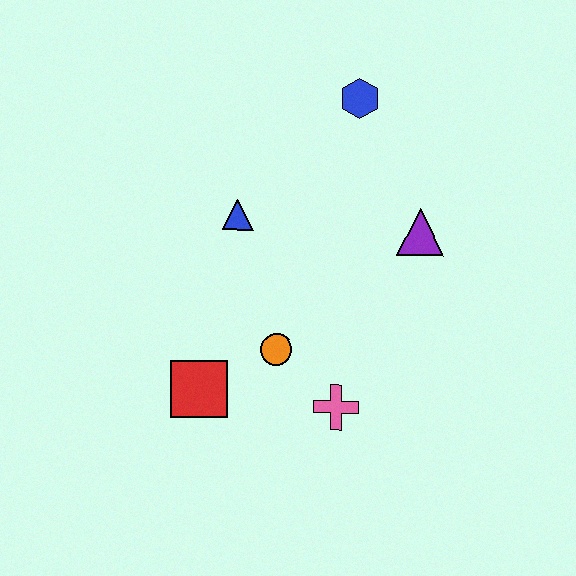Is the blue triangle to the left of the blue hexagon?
Yes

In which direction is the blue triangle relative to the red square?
The blue triangle is above the red square.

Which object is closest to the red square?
The orange circle is closest to the red square.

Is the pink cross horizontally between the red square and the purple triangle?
Yes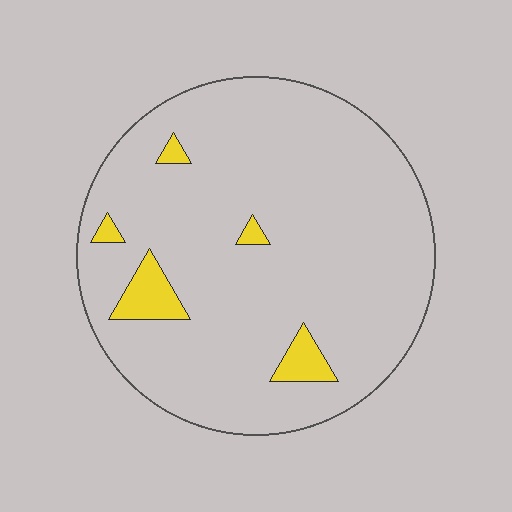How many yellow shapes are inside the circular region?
5.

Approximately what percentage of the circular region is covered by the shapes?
Approximately 5%.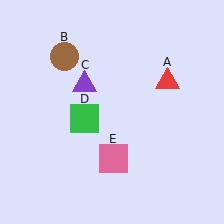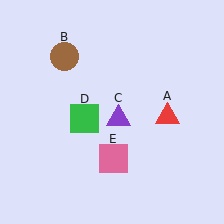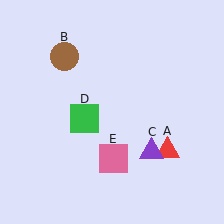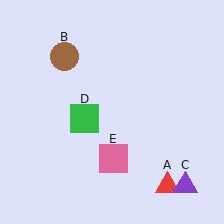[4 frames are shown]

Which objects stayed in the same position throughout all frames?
Brown circle (object B) and green square (object D) and pink square (object E) remained stationary.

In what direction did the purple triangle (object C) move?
The purple triangle (object C) moved down and to the right.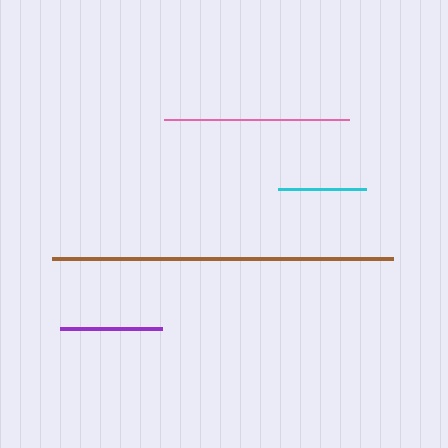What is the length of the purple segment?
The purple segment is approximately 102 pixels long.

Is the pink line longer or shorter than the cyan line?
The pink line is longer than the cyan line.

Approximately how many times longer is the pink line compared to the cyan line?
The pink line is approximately 2.1 times the length of the cyan line.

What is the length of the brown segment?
The brown segment is approximately 342 pixels long.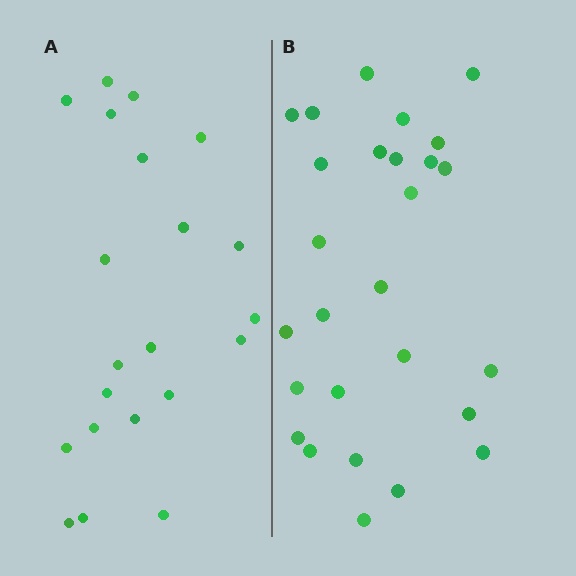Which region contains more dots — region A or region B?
Region B (the right region) has more dots.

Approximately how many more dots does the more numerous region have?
Region B has about 6 more dots than region A.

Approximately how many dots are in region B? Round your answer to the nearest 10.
About 30 dots. (The exact count is 27, which rounds to 30.)